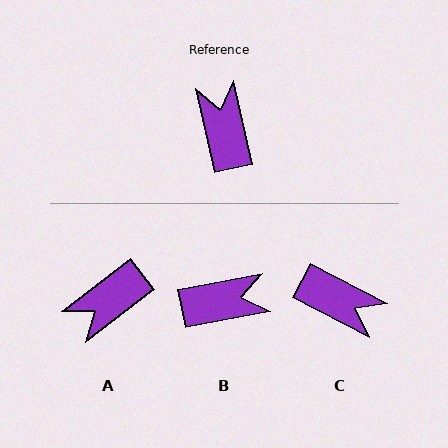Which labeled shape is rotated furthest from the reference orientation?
C, about 130 degrees away.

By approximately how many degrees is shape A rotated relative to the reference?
Approximately 115 degrees counter-clockwise.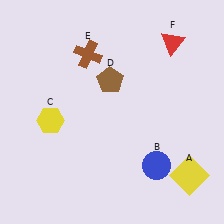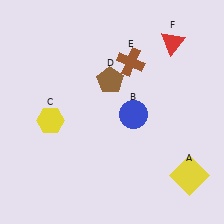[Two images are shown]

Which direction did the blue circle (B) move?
The blue circle (B) moved up.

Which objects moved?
The objects that moved are: the blue circle (B), the brown cross (E).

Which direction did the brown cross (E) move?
The brown cross (E) moved right.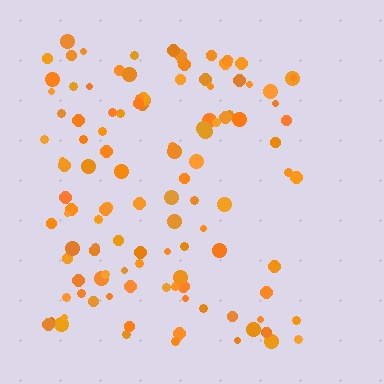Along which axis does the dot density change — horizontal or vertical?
Horizontal.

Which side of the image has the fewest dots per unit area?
The right.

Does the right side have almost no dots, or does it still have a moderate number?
Still a moderate number, just noticeably fewer than the left.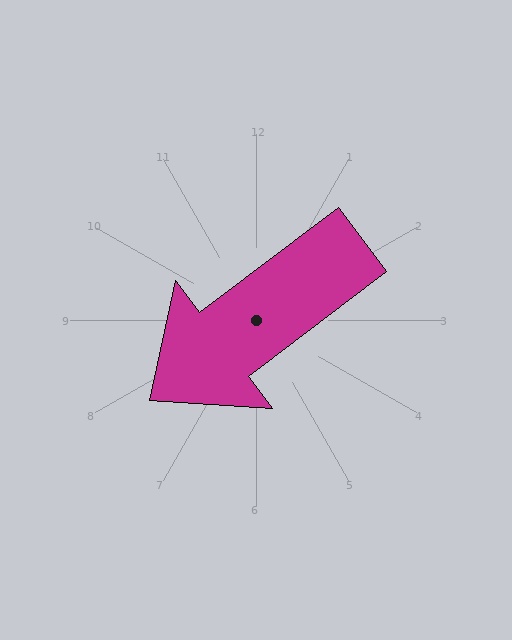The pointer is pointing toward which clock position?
Roughly 8 o'clock.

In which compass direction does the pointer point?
Southwest.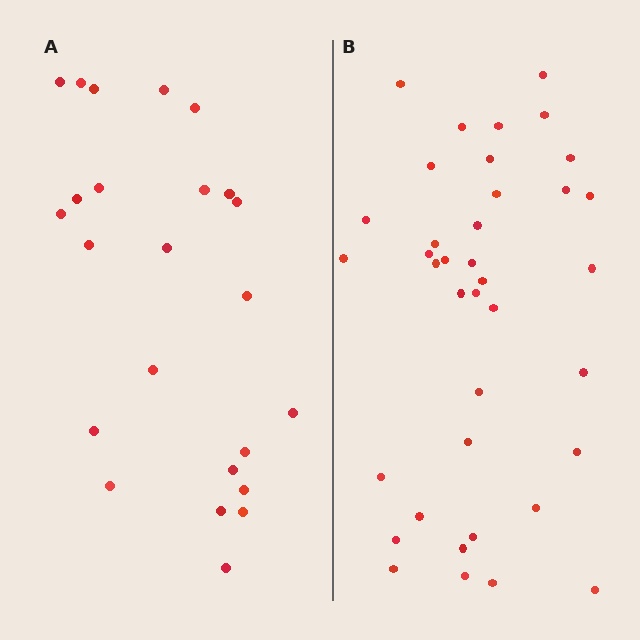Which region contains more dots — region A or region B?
Region B (the right region) has more dots.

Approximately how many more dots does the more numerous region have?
Region B has approximately 15 more dots than region A.